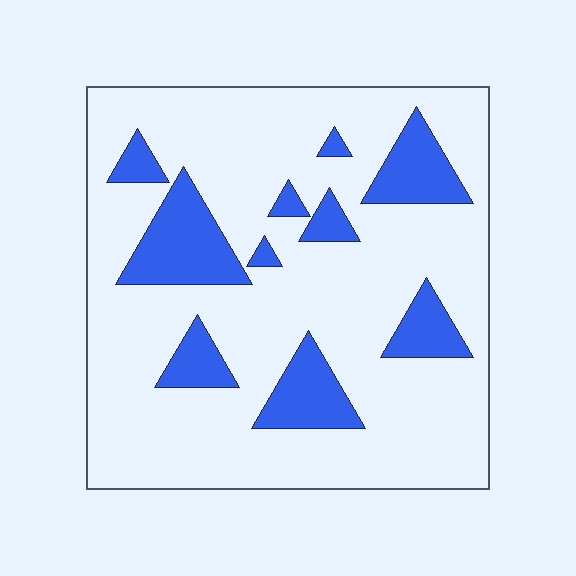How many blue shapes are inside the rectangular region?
10.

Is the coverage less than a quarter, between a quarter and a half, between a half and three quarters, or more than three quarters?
Less than a quarter.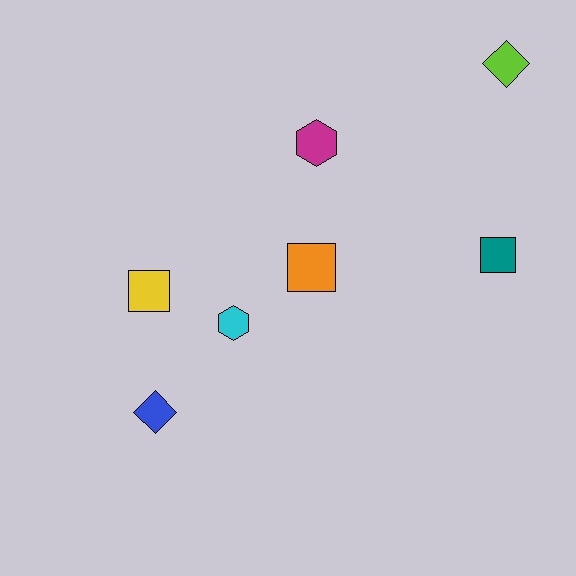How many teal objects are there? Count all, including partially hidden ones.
There is 1 teal object.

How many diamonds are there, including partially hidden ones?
There are 2 diamonds.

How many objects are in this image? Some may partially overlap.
There are 7 objects.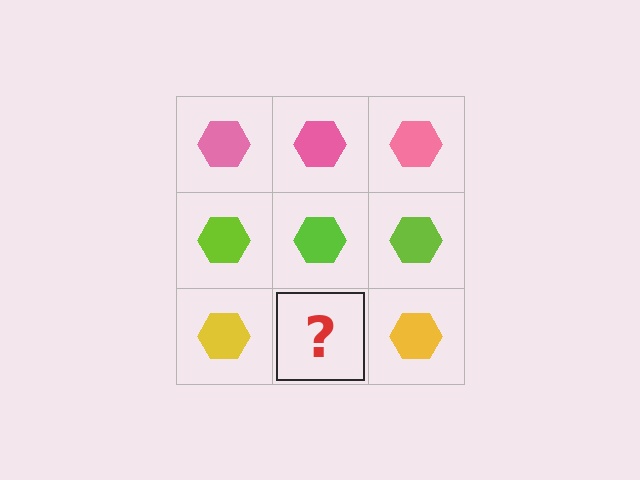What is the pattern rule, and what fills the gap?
The rule is that each row has a consistent color. The gap should be filled with a yellow hexagon.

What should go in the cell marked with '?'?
The missing cell should contain a yellow hexagon.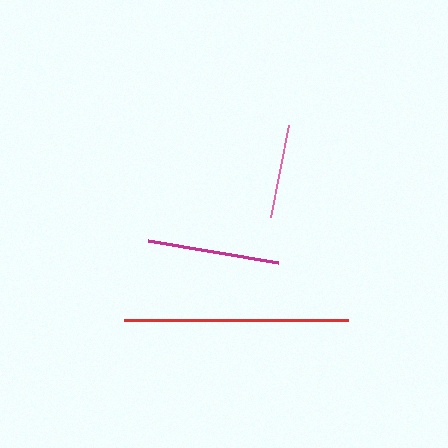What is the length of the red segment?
The red segment is approximately 224 pixels long.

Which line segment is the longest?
The red line is the longest at approximately 224 pixels.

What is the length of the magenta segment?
The magenta segment is approximately 131 pixels long.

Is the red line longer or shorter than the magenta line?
The red line is longer than the magenta line.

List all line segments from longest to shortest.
From longest to shortest: red, magenta, pink.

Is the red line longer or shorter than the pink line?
The red line is longer than the pink line.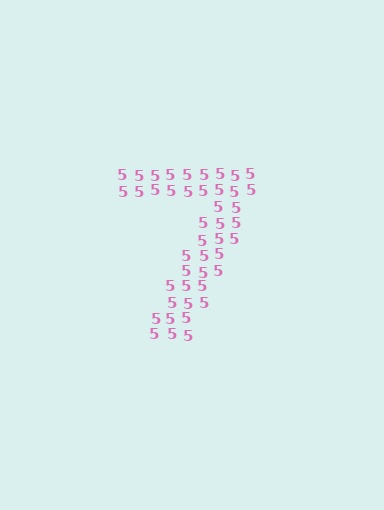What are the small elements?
The small elements are digit 5's.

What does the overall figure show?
The overall figure shows the digit 7.